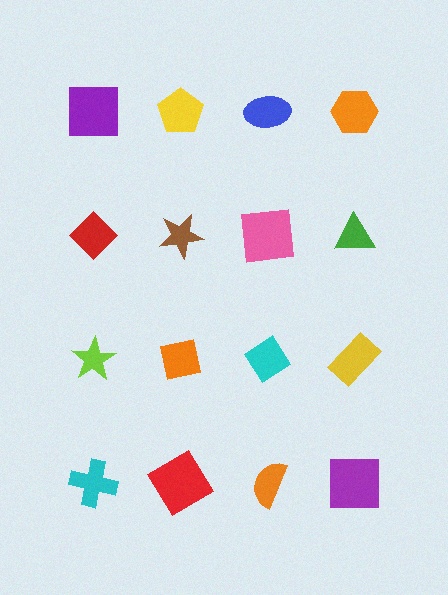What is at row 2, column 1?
A red diamond.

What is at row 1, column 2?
A yellow pentagon.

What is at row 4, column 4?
A purple square.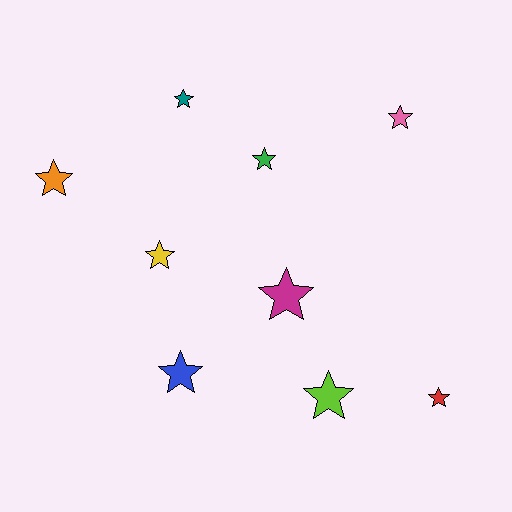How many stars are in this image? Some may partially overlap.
There are 9 stars.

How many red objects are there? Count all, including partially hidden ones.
There is 1 red object.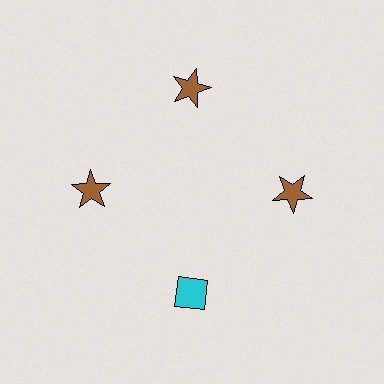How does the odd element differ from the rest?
It differs in both color (cyan instead of brown) and shape (diamond instead of star).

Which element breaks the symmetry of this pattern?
The cyan diamond at roughly the 6 o'clock position breaks the symmetry. All other shapes are brown stars.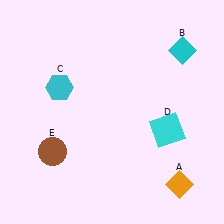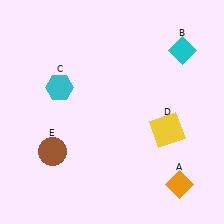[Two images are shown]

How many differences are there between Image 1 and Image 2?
There is 1 difference between the two images.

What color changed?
The square (D) changed from cyan in Image 1 to yellow in Image 2.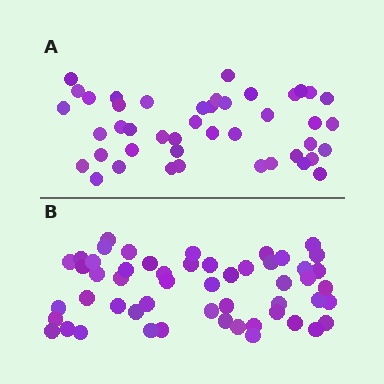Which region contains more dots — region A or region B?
Region B (the bottom region) has more dots.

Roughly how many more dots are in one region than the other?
Region B has roughly 8 or so more dots than region A.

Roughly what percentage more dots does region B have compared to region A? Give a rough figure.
About 20% more.